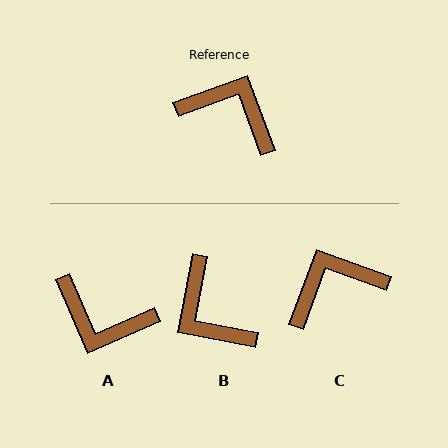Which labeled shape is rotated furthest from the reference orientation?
A, about 176 degrees away.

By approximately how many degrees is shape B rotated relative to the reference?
Approximately 149 degrees counter-clockwise.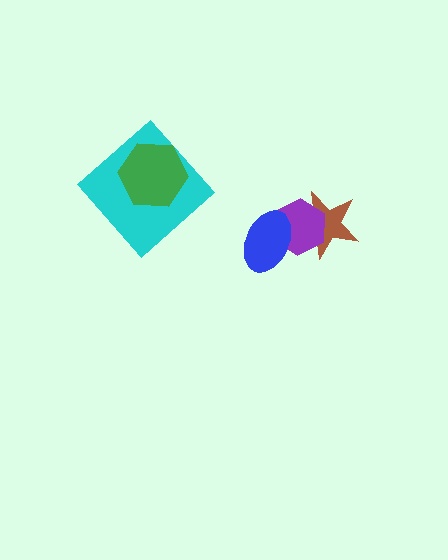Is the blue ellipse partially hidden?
No, no other shape covers it.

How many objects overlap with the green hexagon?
1 object overlaps with the green hexagon.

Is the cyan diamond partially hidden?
Yes, it is partially covered by another shape.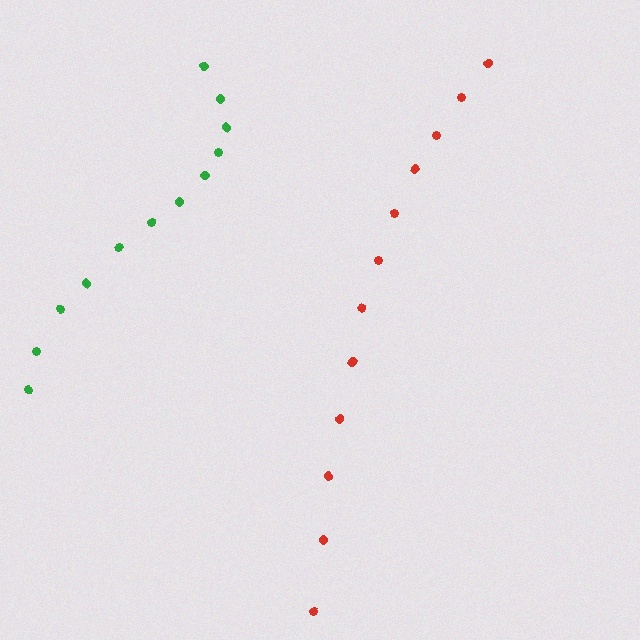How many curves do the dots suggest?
There are 2 distinct paths.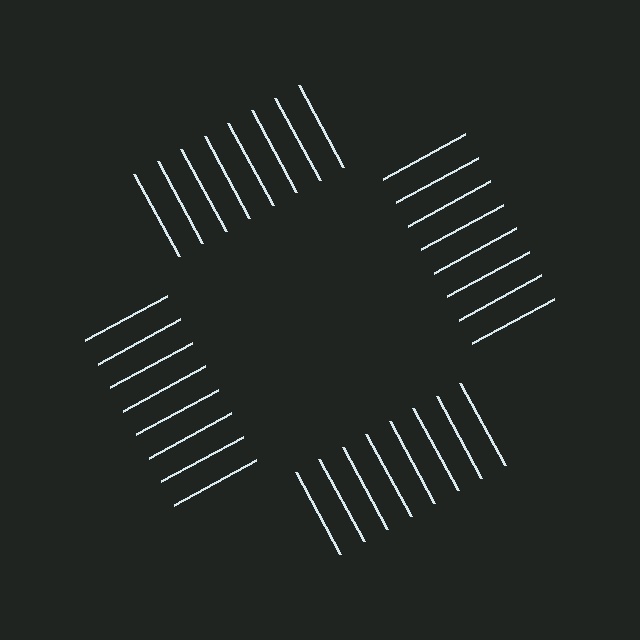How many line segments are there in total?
32 — 8 along each of the 4 edges.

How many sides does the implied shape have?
4 sides — the line-ends trace a square.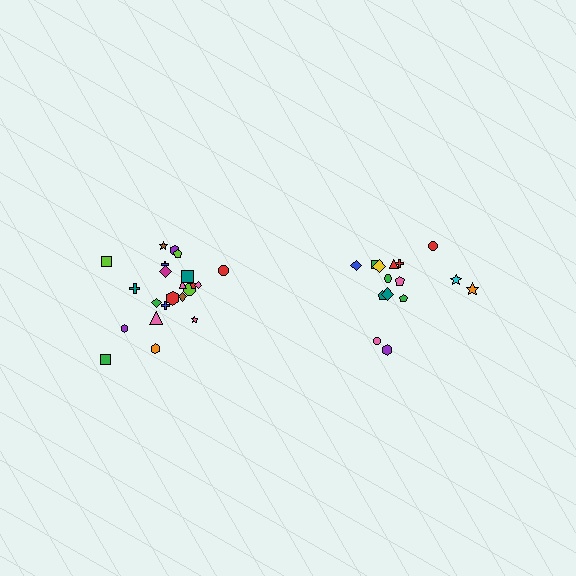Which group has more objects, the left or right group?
The left group.